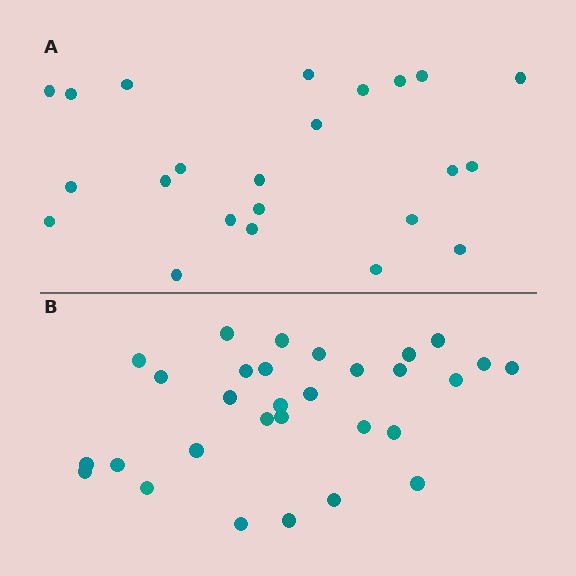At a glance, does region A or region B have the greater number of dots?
Region B (the bottom region) has more dots.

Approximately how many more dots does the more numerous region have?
Region B has roughly 8 or so more dots than region A.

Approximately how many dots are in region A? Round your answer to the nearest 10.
About 20 dots. (The exact count is 23, which rounds to 20.)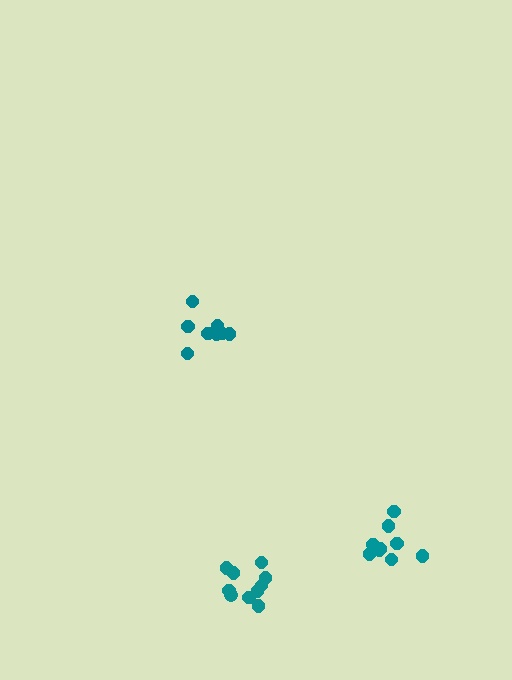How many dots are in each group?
Group 1: 8 dots, Group 2: 10 dots, Group 3: 9 dots (27 total).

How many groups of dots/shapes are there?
There are 3 groups.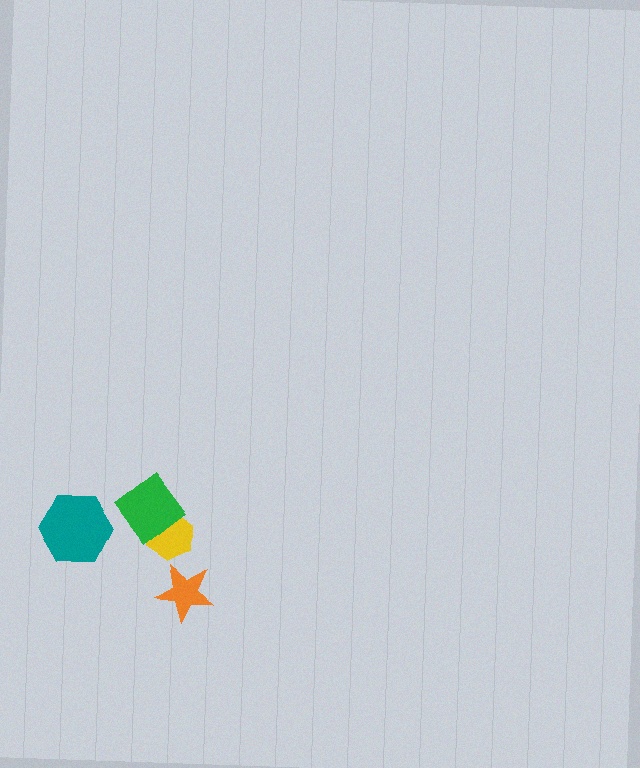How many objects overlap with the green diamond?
1 object overlaps with the green diamond.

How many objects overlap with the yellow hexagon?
1 object overlaps with the yellow hexagon.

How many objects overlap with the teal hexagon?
0 objects overlap with the teal hexagon.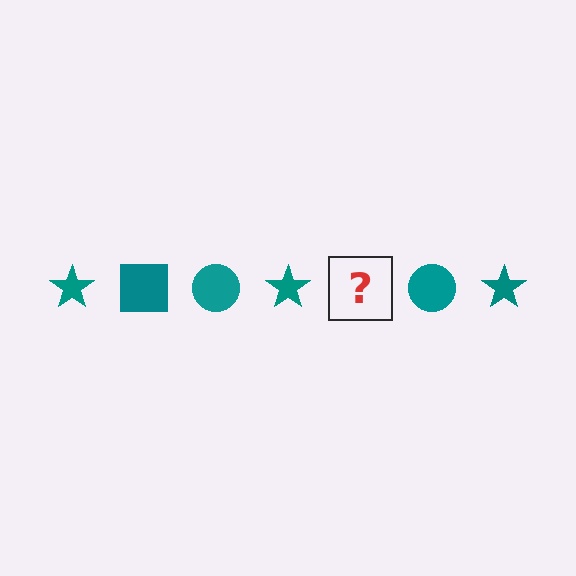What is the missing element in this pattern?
The missing element is a teal square.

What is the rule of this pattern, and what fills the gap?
The rule is that the pattern cycles through star, square, circle shapes in teal. The gap should be filled with a teal square.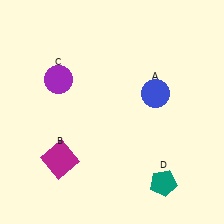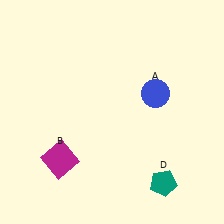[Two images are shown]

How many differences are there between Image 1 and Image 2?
There is 1 difference between the two images.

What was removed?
The purple circle (C) was removed in Image 2.